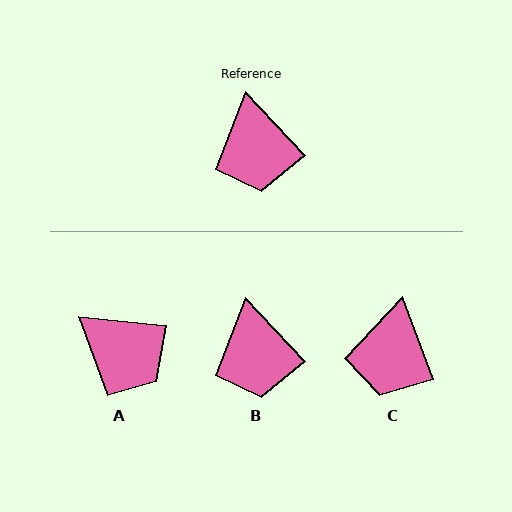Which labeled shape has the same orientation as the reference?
B.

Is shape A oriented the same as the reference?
No, it is off by about 41 degrees.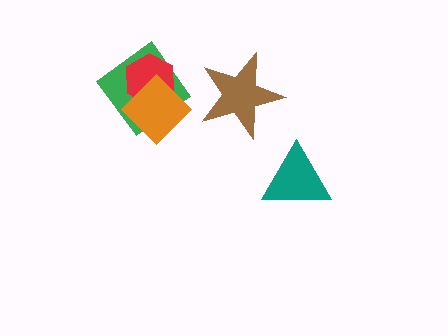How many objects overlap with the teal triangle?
0 objects overlap with the teal triangle.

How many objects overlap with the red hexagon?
2 objects overlap with the red hexagon.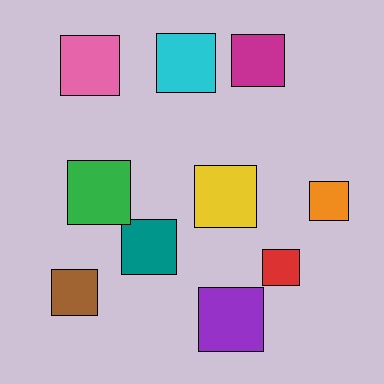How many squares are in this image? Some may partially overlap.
There are 10 squares.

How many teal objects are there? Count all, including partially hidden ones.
There is 1 teal object.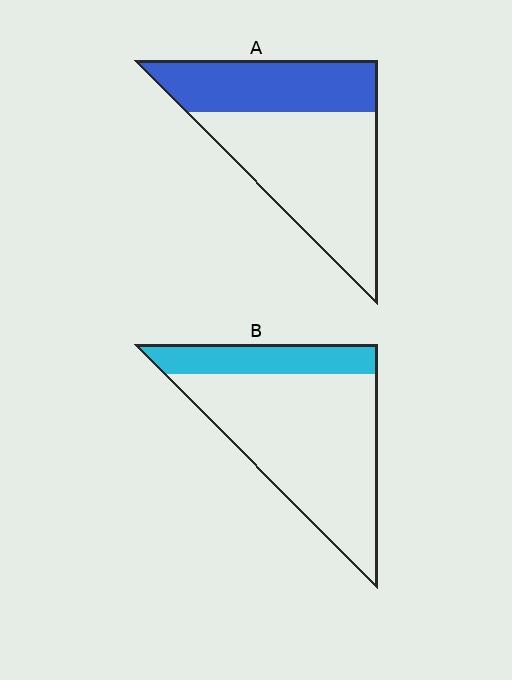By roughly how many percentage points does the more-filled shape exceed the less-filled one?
By roughly 15 percentage points (A over B).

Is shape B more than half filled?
No.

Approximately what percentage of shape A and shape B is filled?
A is approximately 40% and B is approximately 25%.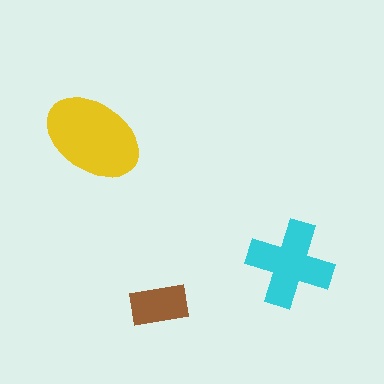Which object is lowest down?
The brown rectangle is bottommost.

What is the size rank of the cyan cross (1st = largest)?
2nd.